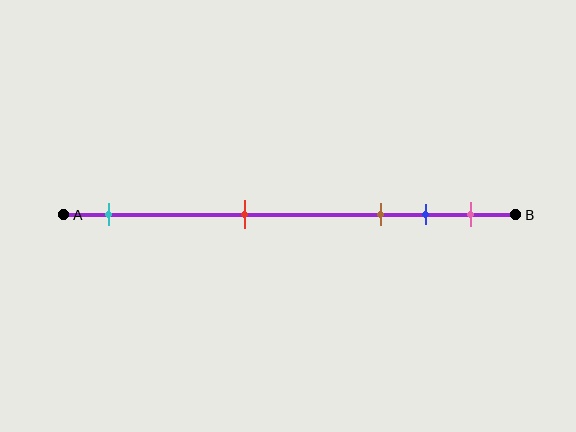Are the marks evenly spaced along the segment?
No, the marks are not evenly spaced.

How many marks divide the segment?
There are 5 marks dividing the segment.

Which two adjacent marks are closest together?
The blue and pink marks are the closest adjacent pair.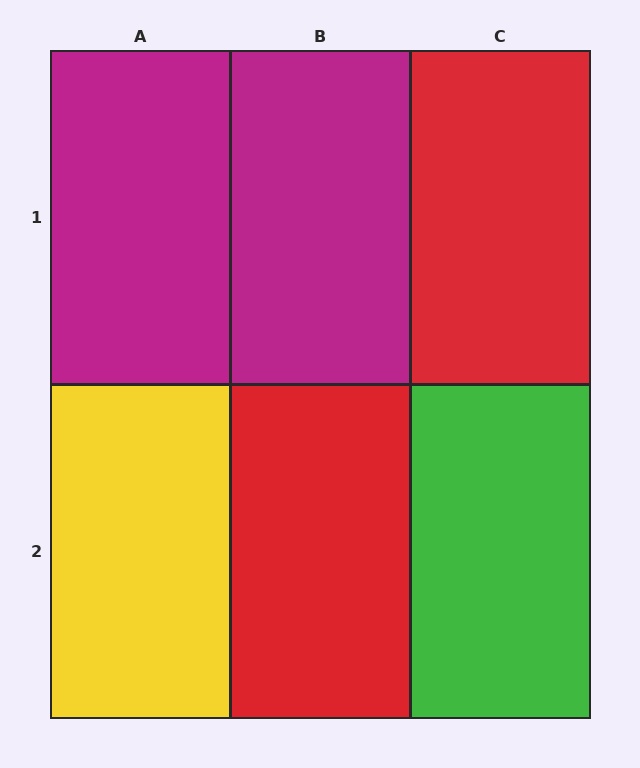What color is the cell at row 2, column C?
Green.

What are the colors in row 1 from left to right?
Magenta, magenta, red.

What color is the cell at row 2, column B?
Red.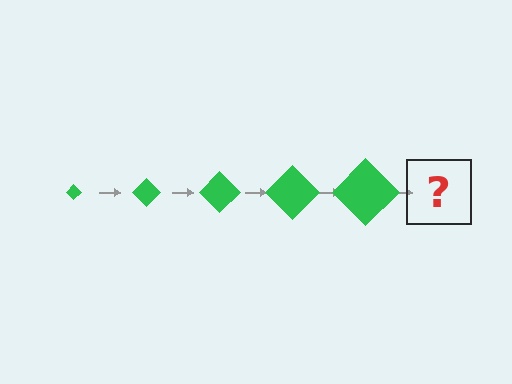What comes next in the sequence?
The next element should be a green diamond, larger than the previous one.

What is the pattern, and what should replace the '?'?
The pattern is that the diamond gets progressively larger each step. The '?' should be a green diamond, larger than the previous one.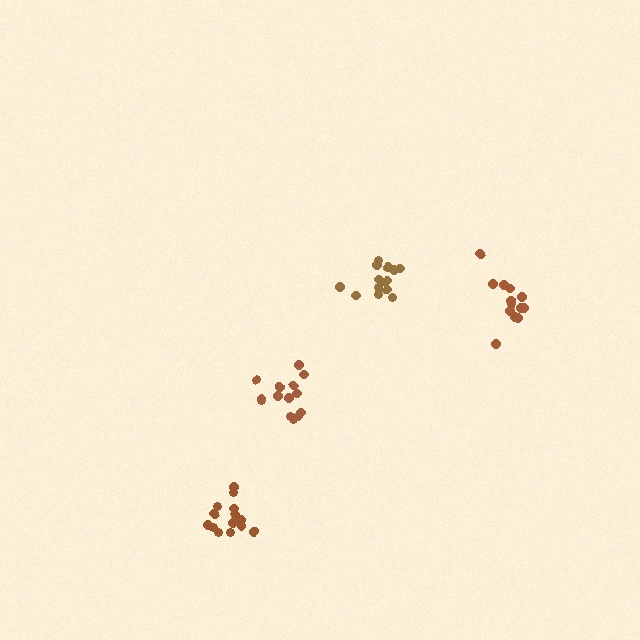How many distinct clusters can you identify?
There are 4 distinct clusters.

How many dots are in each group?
Group 1: 14 dots, Group 2: 14 dots, Group 3: 13 dots, Group 4: 15 dots (56 total).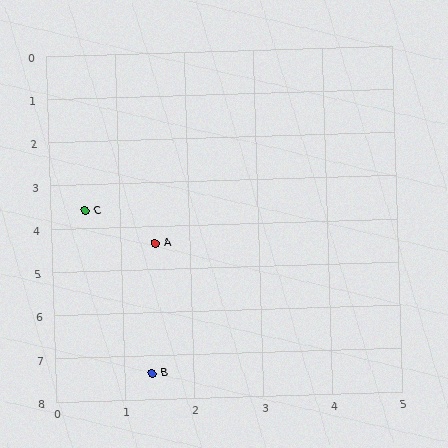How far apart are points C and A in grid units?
Points C and A are about 1.3 grid units apart.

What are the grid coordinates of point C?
Point C is at approximately (0.5, 3.6).